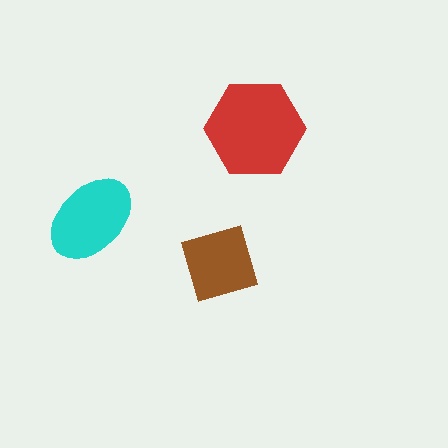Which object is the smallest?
The brown square.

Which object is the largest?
The red hexagon.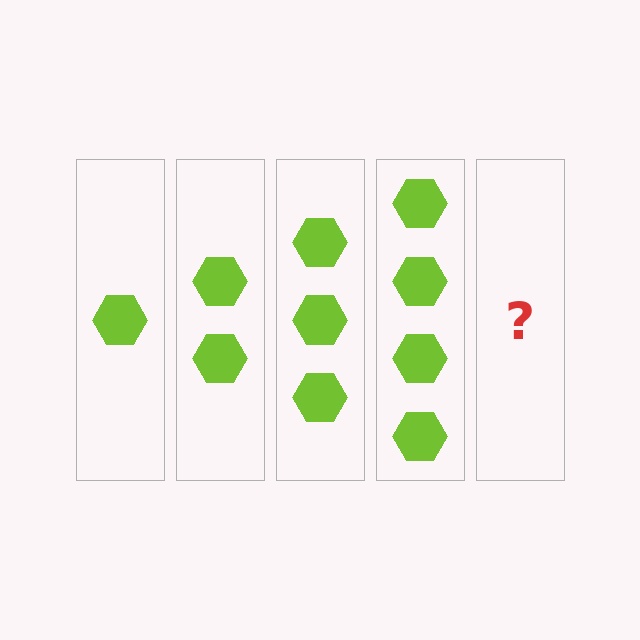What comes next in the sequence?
The next element should be 5 hexagons.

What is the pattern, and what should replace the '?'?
The pattern is that each step adds one more hexagon. The '?' should be 5 hexagons.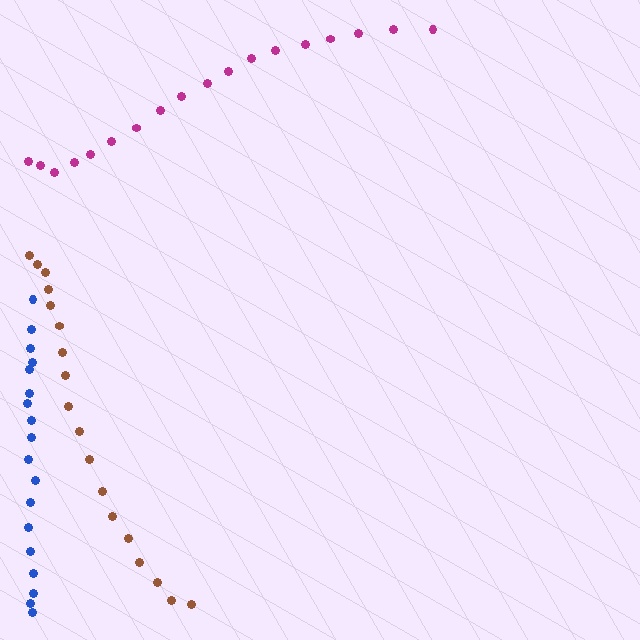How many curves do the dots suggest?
There are 3 distinct paths.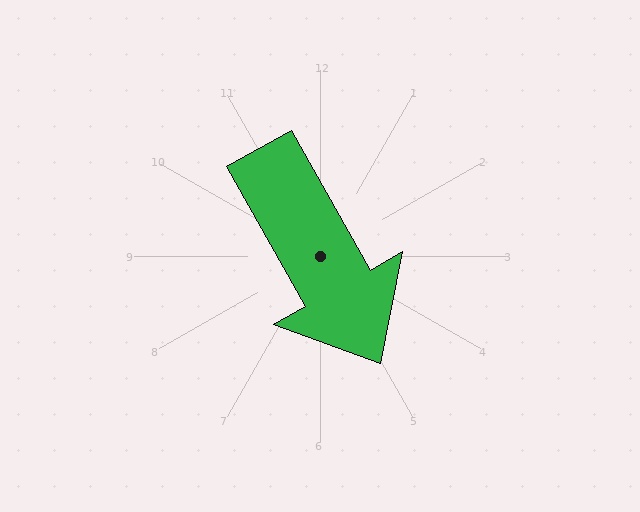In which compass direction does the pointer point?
Southeast.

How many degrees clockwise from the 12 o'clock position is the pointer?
Approximately 150 degrees.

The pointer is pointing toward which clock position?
Roughly 5 o'clock.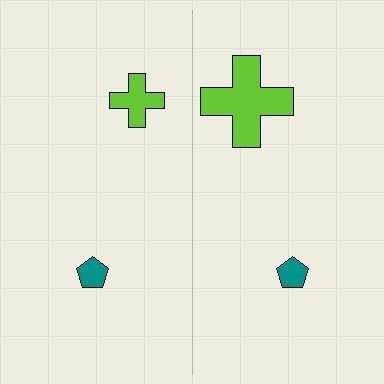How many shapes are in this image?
There are 4 shapes in this image.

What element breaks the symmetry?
The lime cross on the right side has a different size than its mirror counterpart.